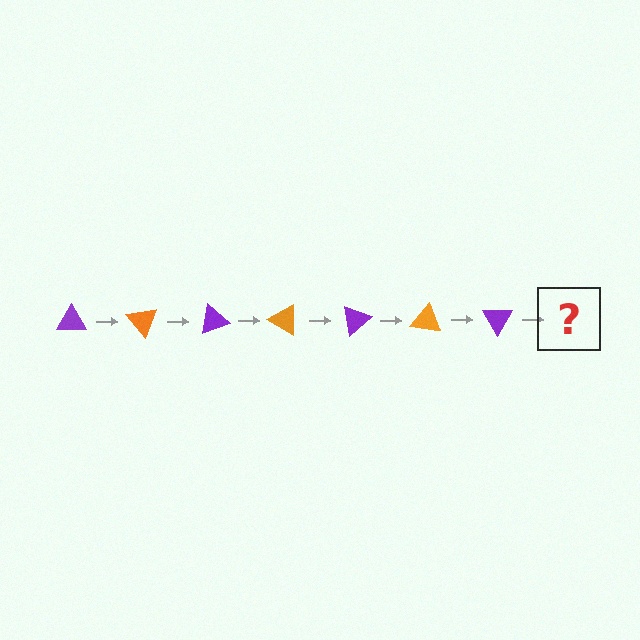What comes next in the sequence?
The next element should be an orange triangle, rotated 350 degrees from the start.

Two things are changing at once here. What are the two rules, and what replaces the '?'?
The two rules are that it rotates 50 degrees each step and the color cycles through purple and orange. The '?' should be an orange triangle, rotated 350 degrees from the start.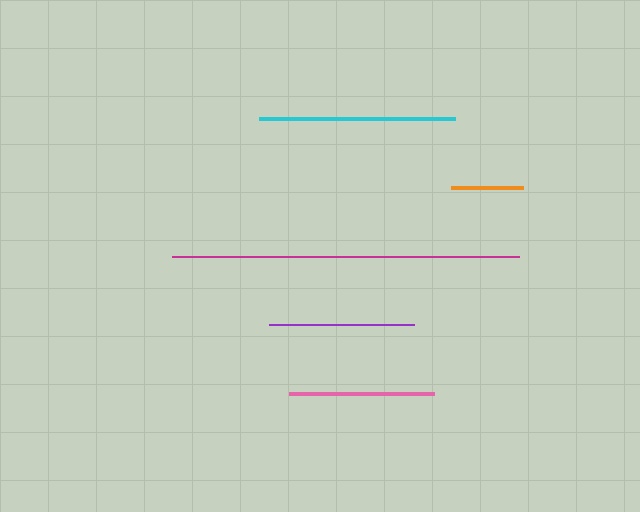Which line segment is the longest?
The magenta line is the longest at approximately 347 pixels.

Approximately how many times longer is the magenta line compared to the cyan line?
The magenta line is approximately 1.8 times the length of the cyan line.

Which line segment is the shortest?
The orange line is the shortest at approximately 71 pixels.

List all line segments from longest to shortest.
From longest to shortest: magenta, cyan, purple, pink, orange.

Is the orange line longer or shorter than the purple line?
The purple line is longer than the orange line.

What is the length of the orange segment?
The orange segment is approximately 71 pixels long.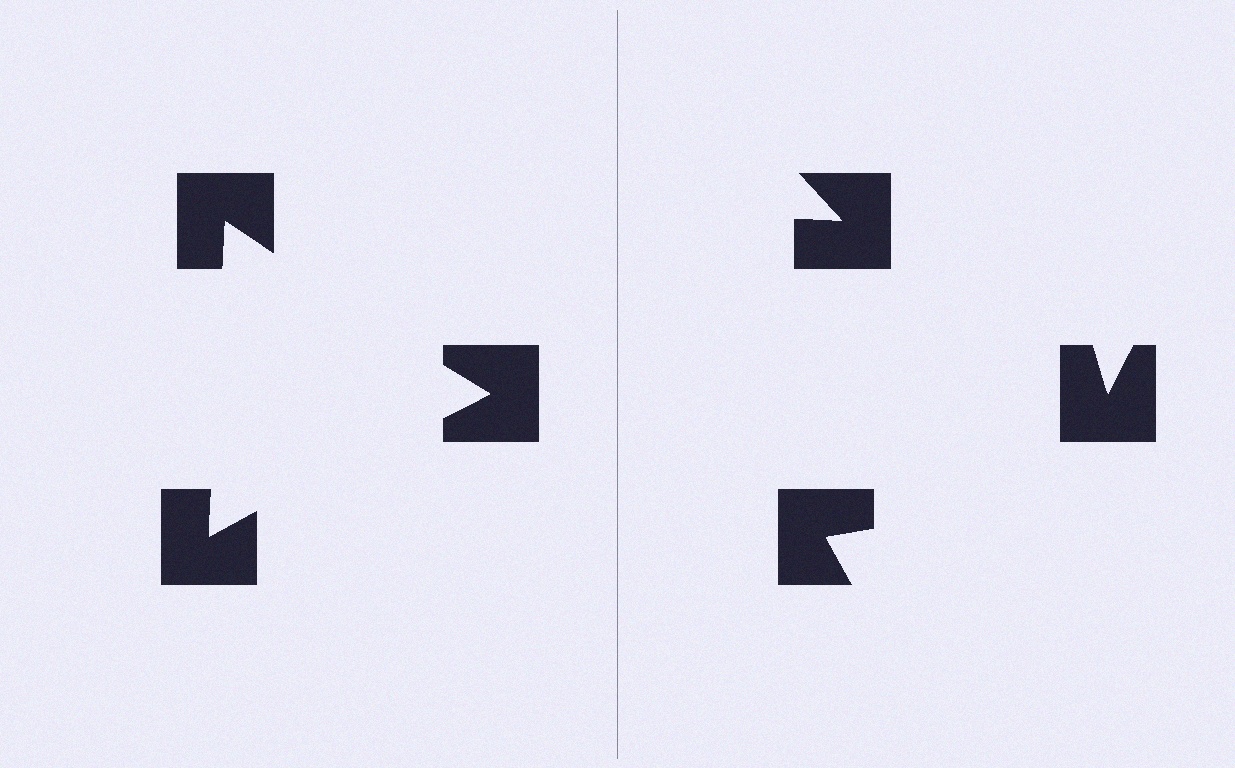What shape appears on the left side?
An illusory triangle.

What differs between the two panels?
The notched squares are positioned identically on both sides; only the wedge orientations differ. On the left they align to a triangle; on the right they are misaligned.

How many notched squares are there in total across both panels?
6 — 3 on each side.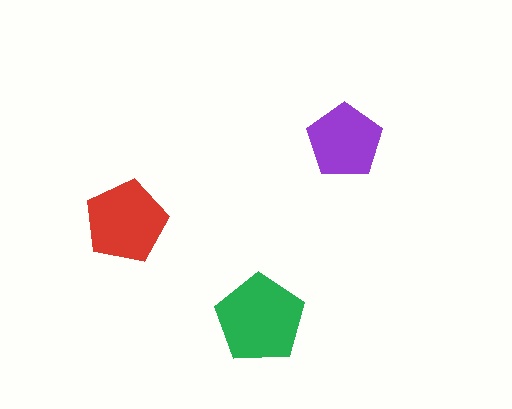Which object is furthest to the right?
The purple pentagon is rightmost.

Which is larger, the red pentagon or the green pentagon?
The green one.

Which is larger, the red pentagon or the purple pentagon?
The red one.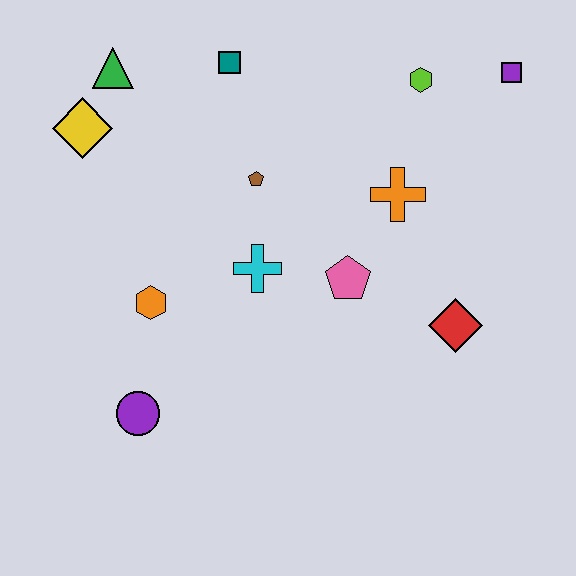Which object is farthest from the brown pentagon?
The purple square is farthest from the brown pentagon.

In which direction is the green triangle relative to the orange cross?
The green triangle is to the left of the orange cross.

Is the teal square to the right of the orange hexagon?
Yes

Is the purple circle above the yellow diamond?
No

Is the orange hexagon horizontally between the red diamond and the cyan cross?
No